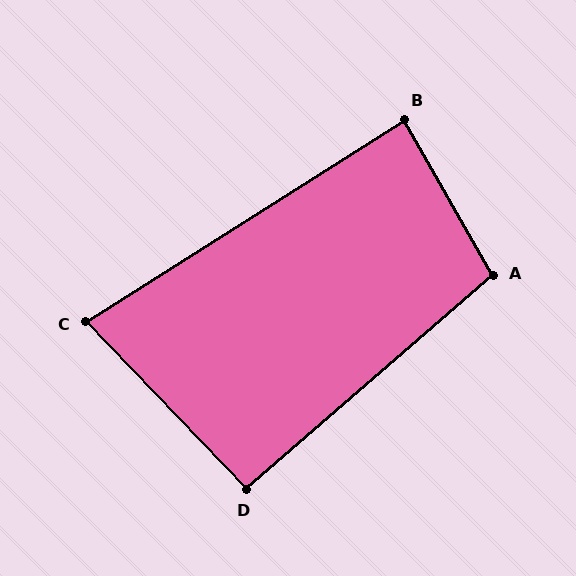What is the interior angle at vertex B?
Approximately 87 degrees (approximately right).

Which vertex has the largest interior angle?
A, at approximately 102 degrees.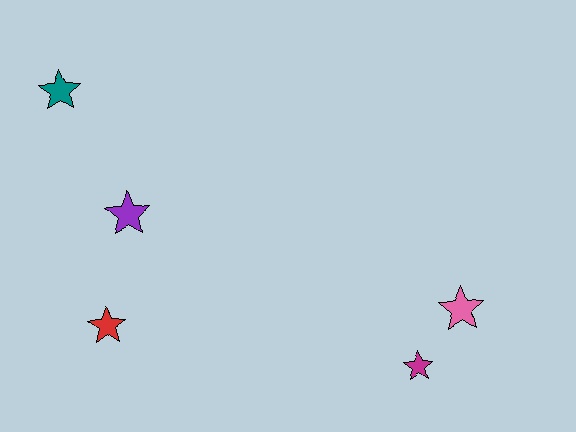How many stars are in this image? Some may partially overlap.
There are 5 stars.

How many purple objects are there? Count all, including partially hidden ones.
There is 1 purple object.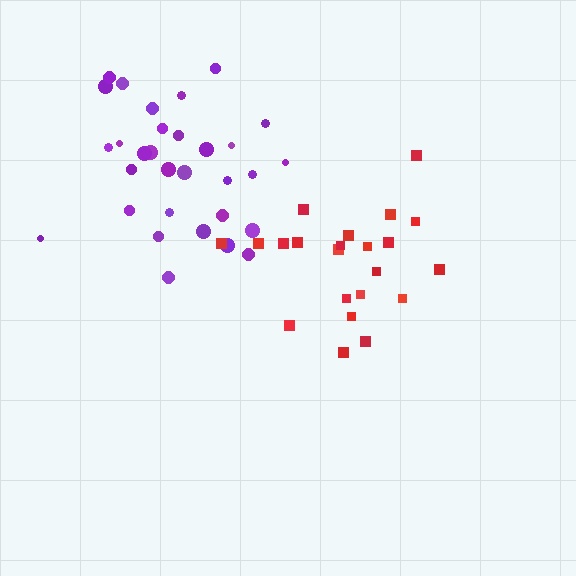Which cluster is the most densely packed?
Purple.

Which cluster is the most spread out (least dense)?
Red.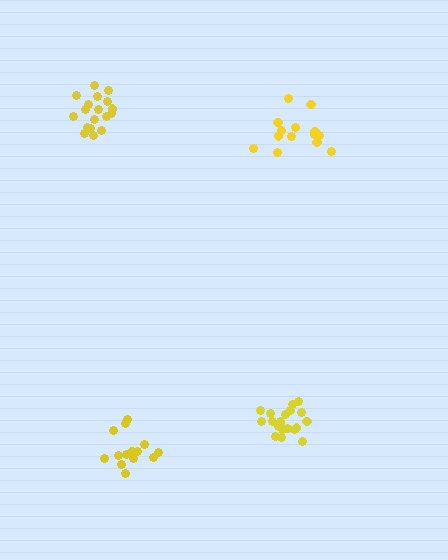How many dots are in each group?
Group 1: 20 dots, Group 2: 18 dots, Group 3: 14 dots, Group 4: 14 dots (66 total).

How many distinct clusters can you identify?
There are 4 distinct clusters.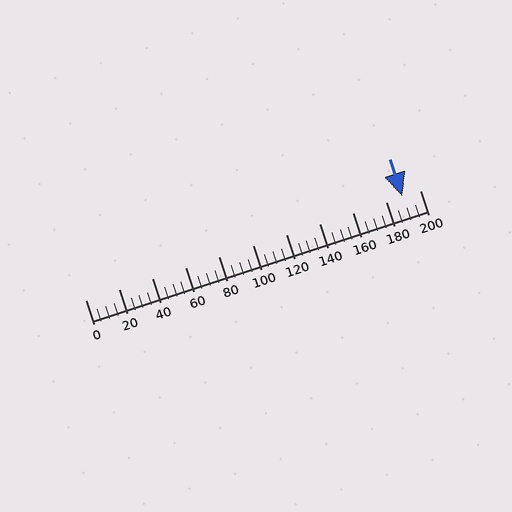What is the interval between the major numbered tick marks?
The major tick marks are spaced 20 units apart.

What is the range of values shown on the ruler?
The ruler shows values from 0 to 200.